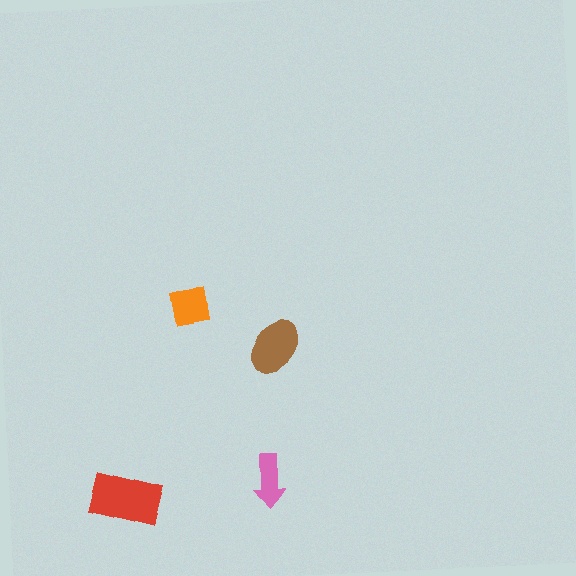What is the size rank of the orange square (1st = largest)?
3rd.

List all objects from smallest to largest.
The pink arrow, the orange square, the brown ellipse, the red rectangle.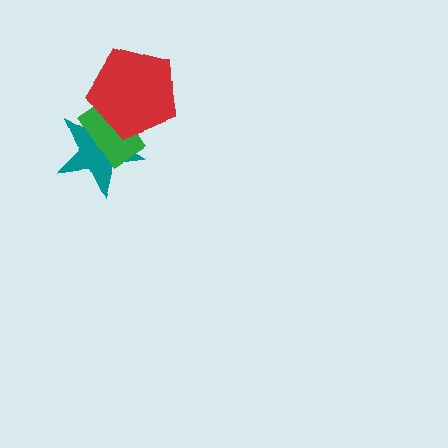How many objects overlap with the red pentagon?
2 objects overlap with the red pentagon.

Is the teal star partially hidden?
Yes, it is partially covered by another shape.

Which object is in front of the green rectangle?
The red pentagon is in front of the green rectangle.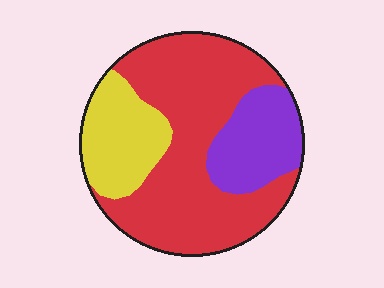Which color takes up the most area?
Red, at roughly 60%.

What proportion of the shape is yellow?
Yellow takes up about one fifth (1/5) of the shape.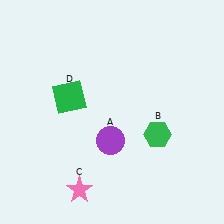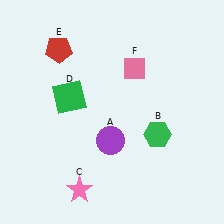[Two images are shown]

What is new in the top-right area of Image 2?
A pink diamond (F) was added in the top-right area of Image 2.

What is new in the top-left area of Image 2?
A red pentagon (E) was added in the top-left area of Image 2.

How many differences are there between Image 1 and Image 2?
There are 2 differences between the two images.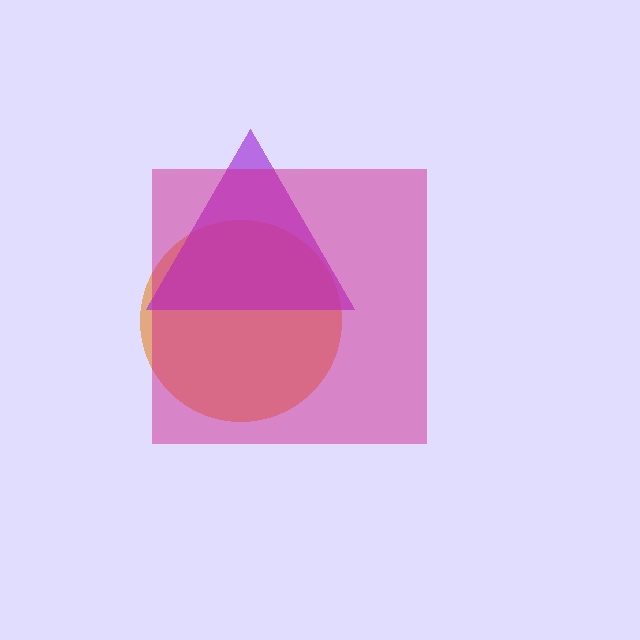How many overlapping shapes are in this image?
There are 3 overlapping shapes in the image.